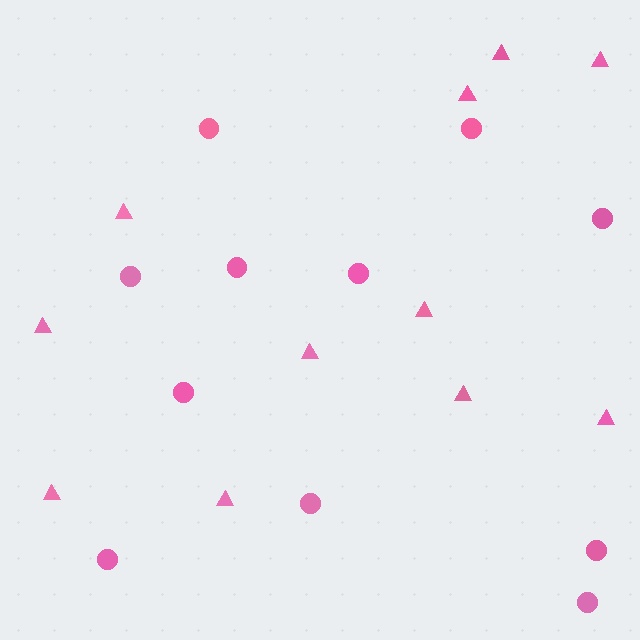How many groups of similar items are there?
There are 2 groups: one group of triangles (11) and one group of circles (11).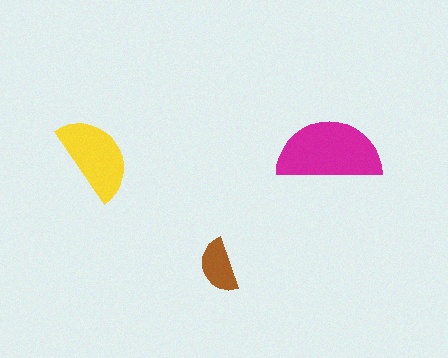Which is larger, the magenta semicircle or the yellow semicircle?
The magenta one.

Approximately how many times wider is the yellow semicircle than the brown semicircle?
About 1.5 times wider.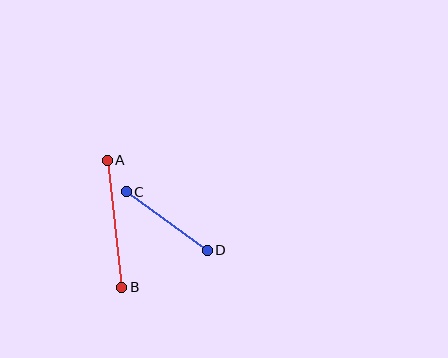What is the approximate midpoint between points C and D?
The midpoint is at approximately (167, 221) pixels.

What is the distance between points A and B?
The distance is approximately 128 pixels.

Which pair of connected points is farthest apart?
Points A and B are farthest apart.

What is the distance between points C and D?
The distance is approximately 100 pixels.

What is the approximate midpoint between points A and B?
The midpoint is at approximately (114, 224) pixels.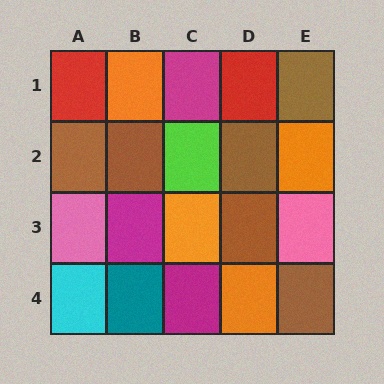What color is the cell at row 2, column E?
Orange.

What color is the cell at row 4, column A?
Cyan.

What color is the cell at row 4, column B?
Teal.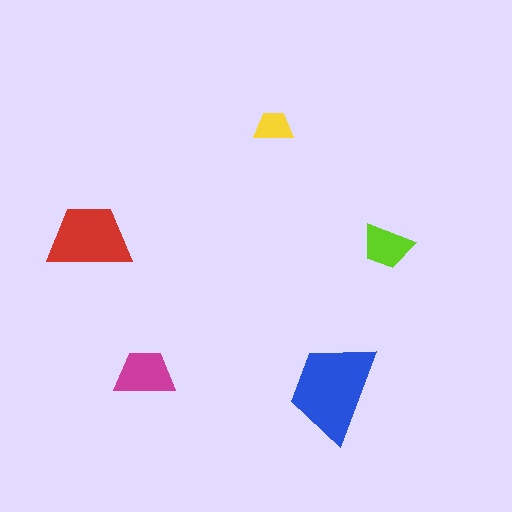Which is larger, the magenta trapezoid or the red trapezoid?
The red one.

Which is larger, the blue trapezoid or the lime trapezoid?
The blue one.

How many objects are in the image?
There are 5 objects in the image.